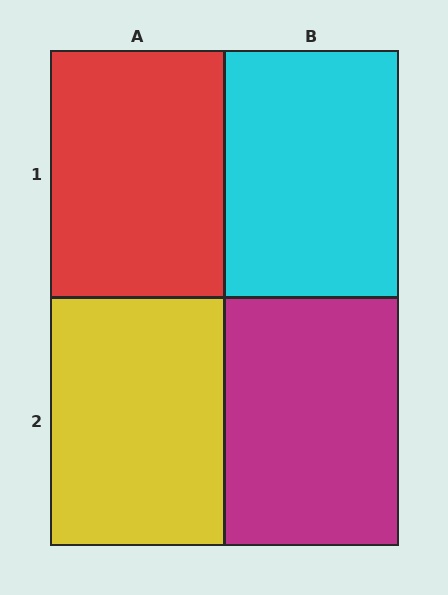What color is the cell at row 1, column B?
Cyan.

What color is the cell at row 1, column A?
Red.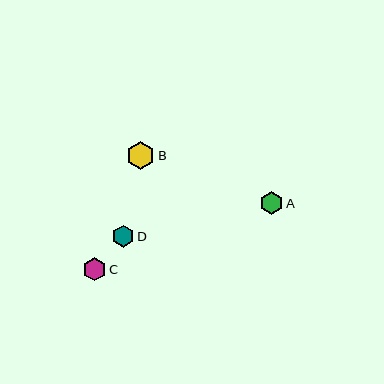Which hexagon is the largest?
Hexagon B is the largest with a size of approximately 28 pixels.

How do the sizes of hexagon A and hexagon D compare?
Hexagon A and hexagon D are approximately the same size.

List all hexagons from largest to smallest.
From largest to smallest: B, C, A, D.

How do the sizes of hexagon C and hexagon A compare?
Hexagon C and hexagon A are approximately the same size.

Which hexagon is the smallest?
Hexagon D is the smallest with a size of approximately 22 pixels.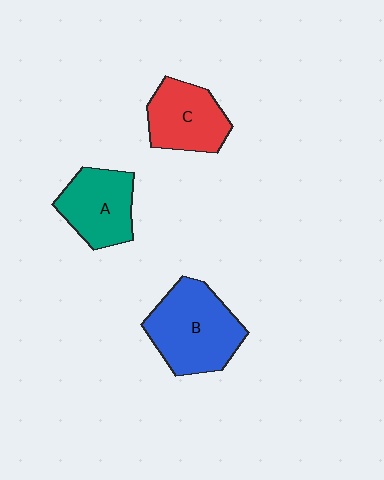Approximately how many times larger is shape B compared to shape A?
Approximately 1.4 times.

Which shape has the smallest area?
Shape C (red).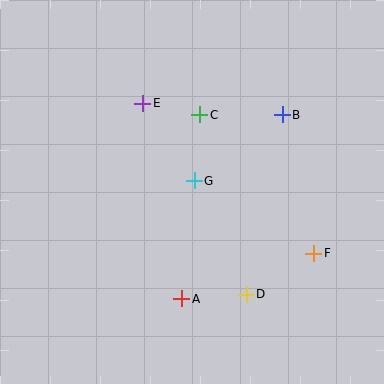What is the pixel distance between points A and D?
The distance between A and D is 65 pixels.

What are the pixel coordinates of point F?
Point F is at (314, 253).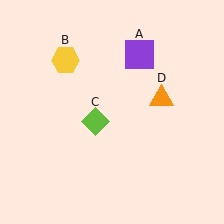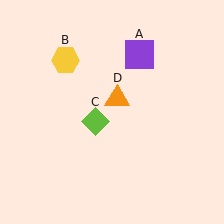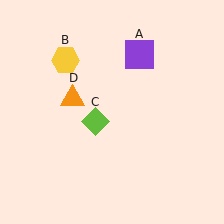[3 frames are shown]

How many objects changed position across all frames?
1 object changed position: orange triangle (object D).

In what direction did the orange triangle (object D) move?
The orange triangle (object D) moved left.